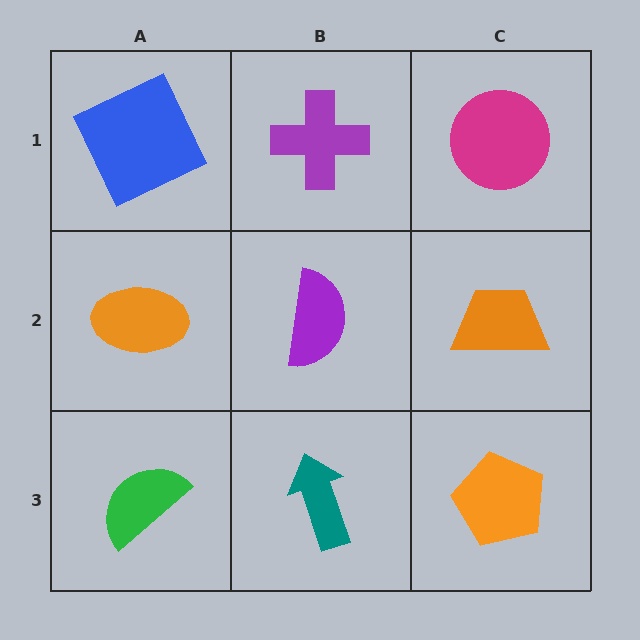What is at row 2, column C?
An orange trapezoid.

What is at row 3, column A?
A green semicircle.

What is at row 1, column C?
A magenta circle.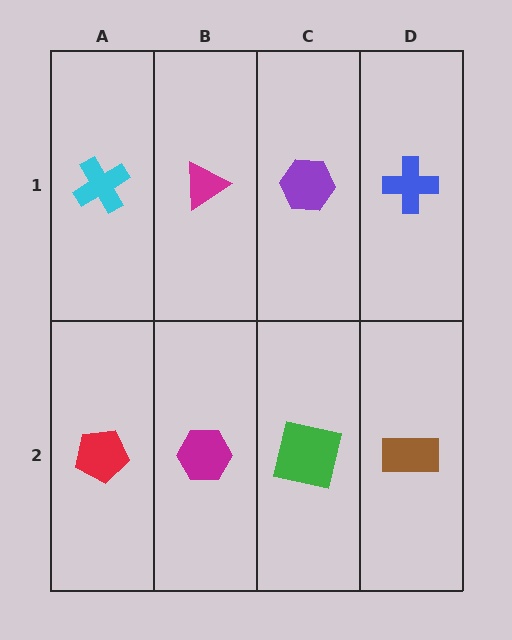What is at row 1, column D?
A blue cross.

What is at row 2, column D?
A brown rectangle.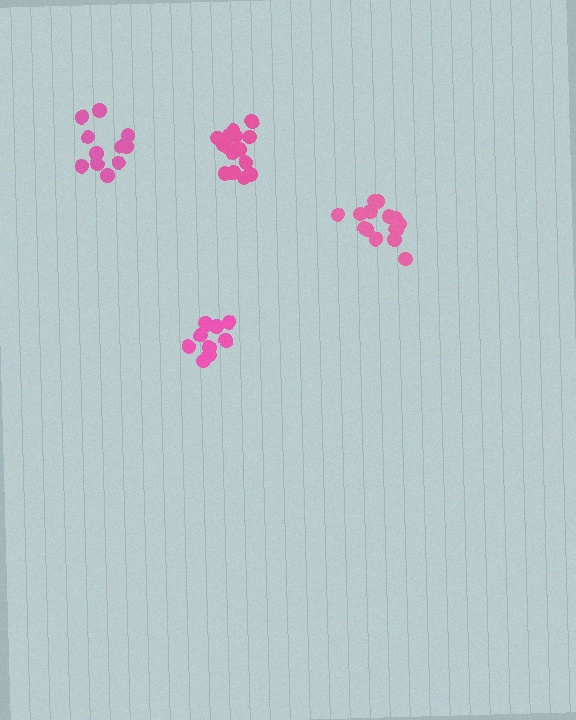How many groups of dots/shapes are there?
There are 4 groups.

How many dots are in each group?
Group 1: 15 dots, Group 2: 11 dots, Group 3: 17 dots, Group 4: 11 dots (54 total).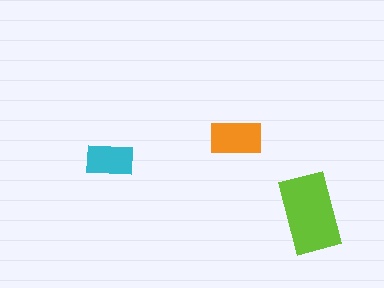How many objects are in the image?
There are 3 objects in the image.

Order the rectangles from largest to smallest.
the lime one, the orange one, the cyan one.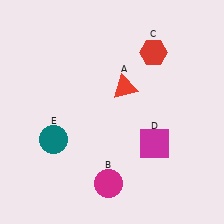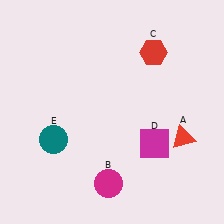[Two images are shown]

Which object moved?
The red triangle (A) moved right.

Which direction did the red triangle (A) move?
The red triangle (A) moved right.